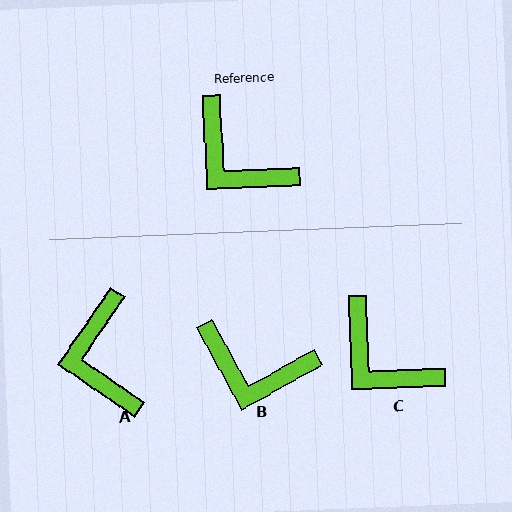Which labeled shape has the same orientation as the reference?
C.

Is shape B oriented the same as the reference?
No, it is off by about 26 degrees.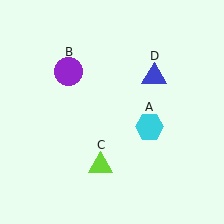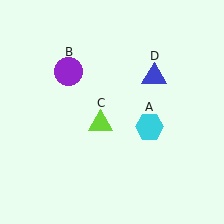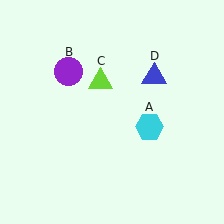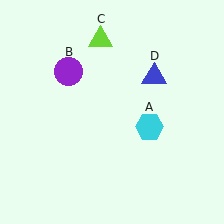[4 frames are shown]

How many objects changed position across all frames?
1 object changed position: lime triangle (object C).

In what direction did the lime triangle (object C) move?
The lime triangle (object C) moved up.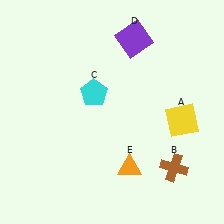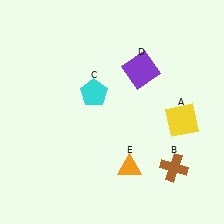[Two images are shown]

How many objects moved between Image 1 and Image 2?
1 object moved between the two images.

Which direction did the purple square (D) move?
The purple square (D) moved down.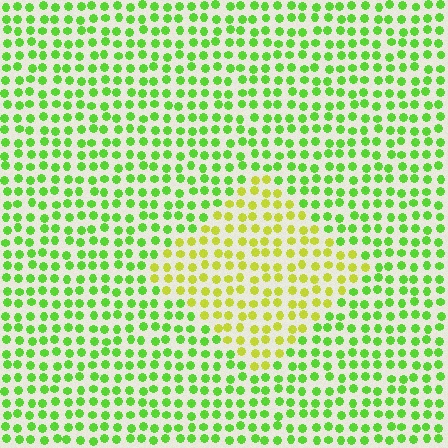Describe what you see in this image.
The image is filled with small lime elements in a uniform arrangement. A diamond-shaped region is visible where the elements are tinted to a slightly different hue, forming a subtle color boundary.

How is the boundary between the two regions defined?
The boundary is defined purely by a slight shift in hue (about 39 degrees). Spacing, size, and orientation are identical on both sides.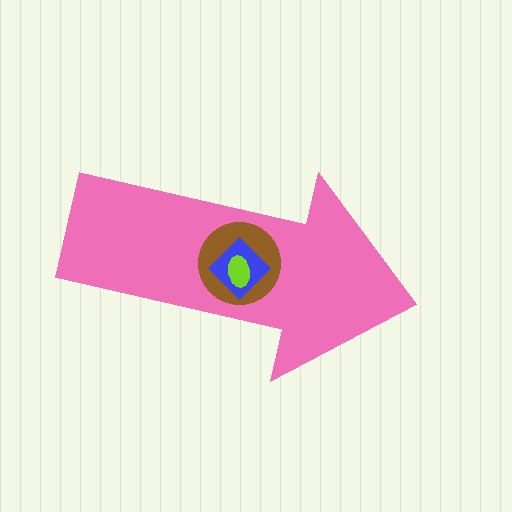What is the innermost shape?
The lime ellipse.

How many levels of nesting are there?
4.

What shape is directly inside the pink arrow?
The brown circle.